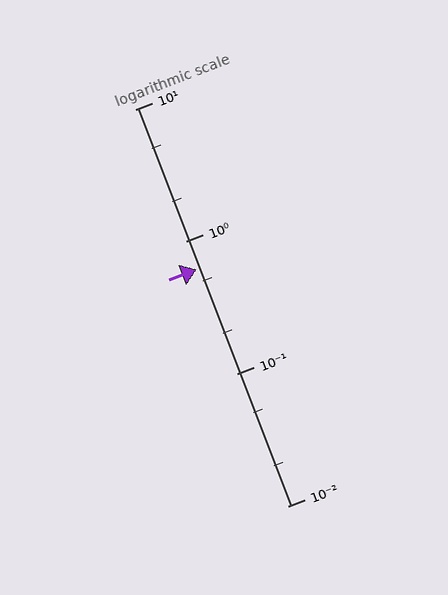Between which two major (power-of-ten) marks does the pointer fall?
The pointer is between 0.1 and 1.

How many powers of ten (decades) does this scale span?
The scale spans 3 decades, from 0.01 to 10.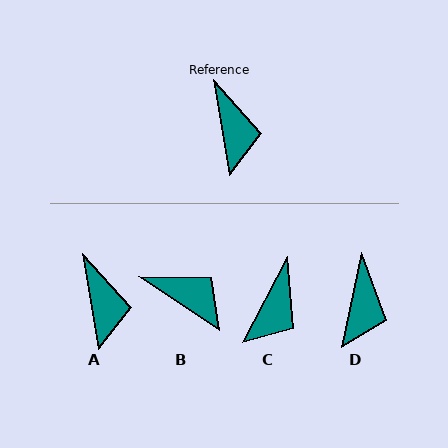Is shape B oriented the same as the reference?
No, it is off by about 47 degrees.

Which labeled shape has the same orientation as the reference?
A.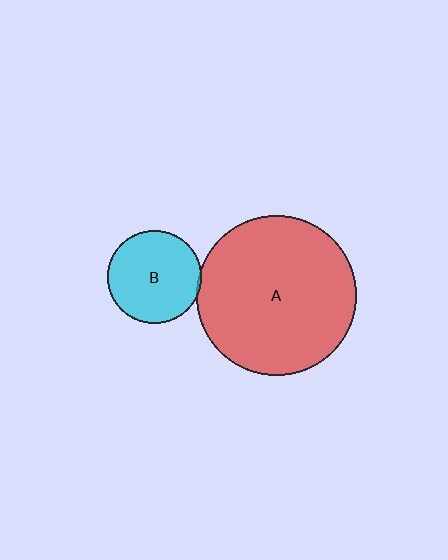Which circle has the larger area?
Circle A (red).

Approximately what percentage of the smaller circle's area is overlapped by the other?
Approximately 5%.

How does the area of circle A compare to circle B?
Approximately 2.9 times.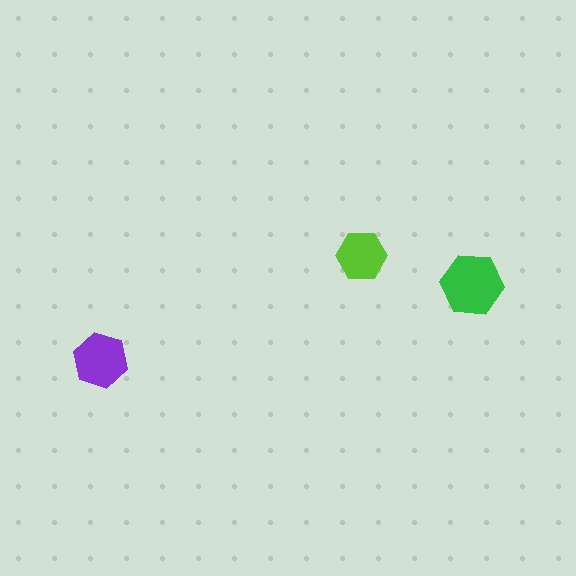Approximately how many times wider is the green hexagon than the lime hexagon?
About 1.5 times wider.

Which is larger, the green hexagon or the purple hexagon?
The green one.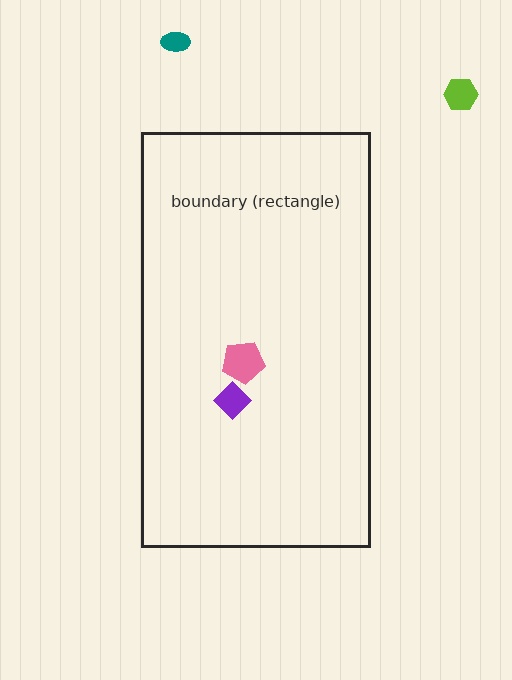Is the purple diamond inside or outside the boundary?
Inside.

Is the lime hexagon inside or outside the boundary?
Outside.